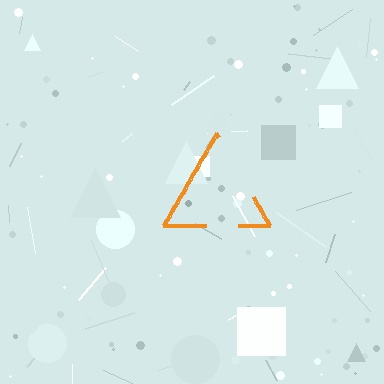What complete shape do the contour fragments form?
The contour fragments form a triangle.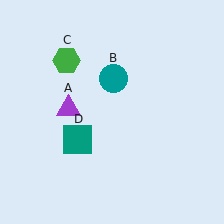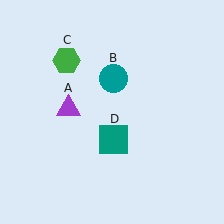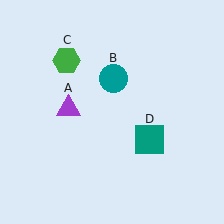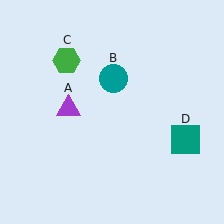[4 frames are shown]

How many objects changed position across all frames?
1 object changed position: teal square (object D).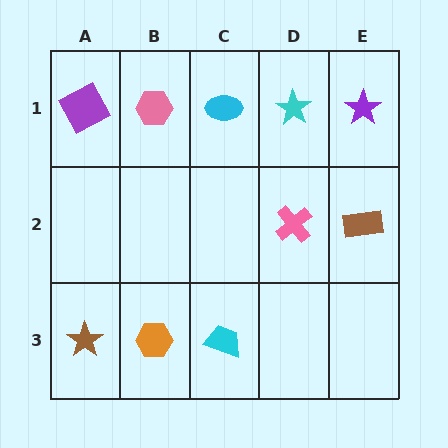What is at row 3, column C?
A cyan trapezoid.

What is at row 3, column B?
An orange hexagon.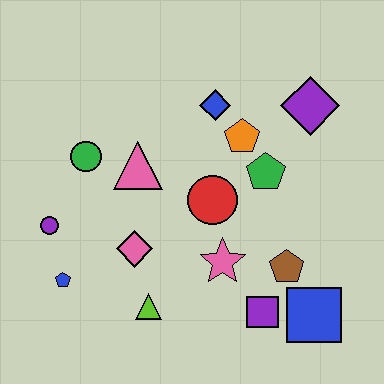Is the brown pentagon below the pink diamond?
Yes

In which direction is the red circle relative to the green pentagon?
The red circle is to the left of the green pentagon.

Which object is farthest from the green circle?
The blue square is farthest from the green circle.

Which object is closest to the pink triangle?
The green circle is closest to the pink triangle.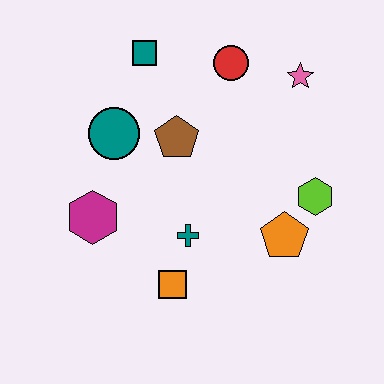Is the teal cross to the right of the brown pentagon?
Yes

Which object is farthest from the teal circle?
The lime hexagon is farthest from the teal circle.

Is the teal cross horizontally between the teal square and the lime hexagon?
Yes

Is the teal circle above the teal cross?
Yes